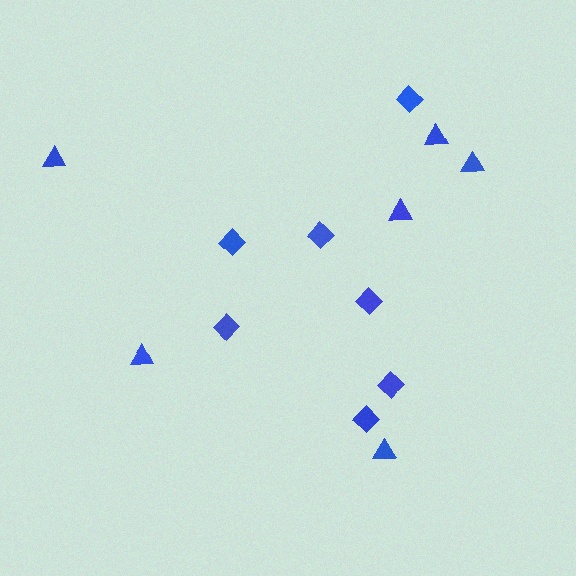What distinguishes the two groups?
There are 2 groups: one group of diamonds (7) and one group of triangles (6).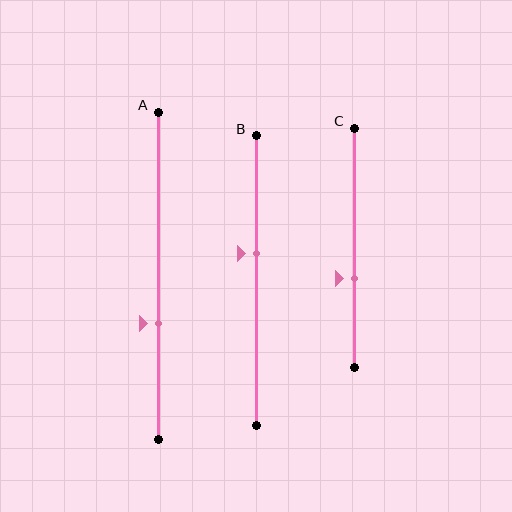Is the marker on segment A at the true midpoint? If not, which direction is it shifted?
No, the marker on segment A is shifted downward by about 15% of the segment length.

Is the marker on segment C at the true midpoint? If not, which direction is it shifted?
No, the marker on segment C is shifted downward by about 13% of the segment length.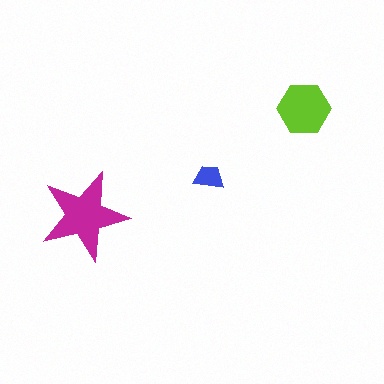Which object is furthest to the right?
The lime hexagon is rightmost.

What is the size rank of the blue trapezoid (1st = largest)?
3rd.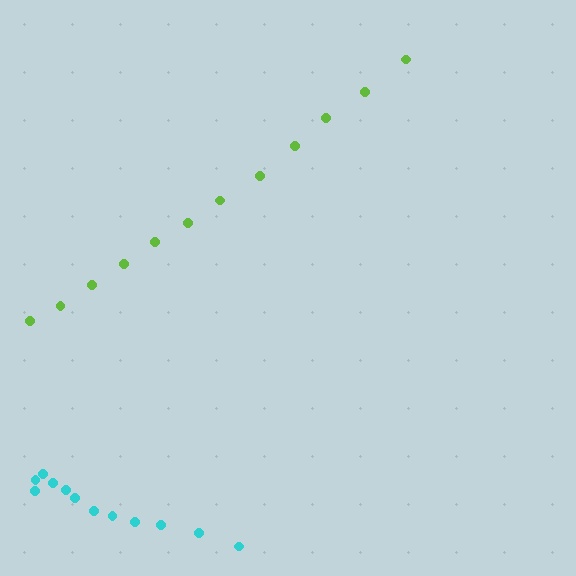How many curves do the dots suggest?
There are 2 distinct paths.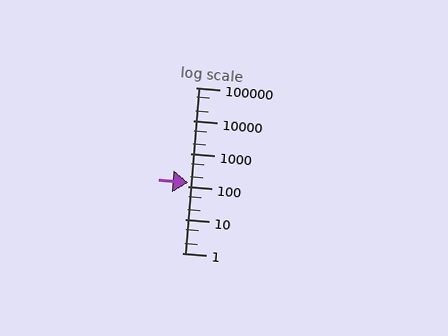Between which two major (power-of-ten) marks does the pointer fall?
The pointer is between 100 and 1000.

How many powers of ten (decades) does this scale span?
The scale spans 5 decades, from 1 to 100000.